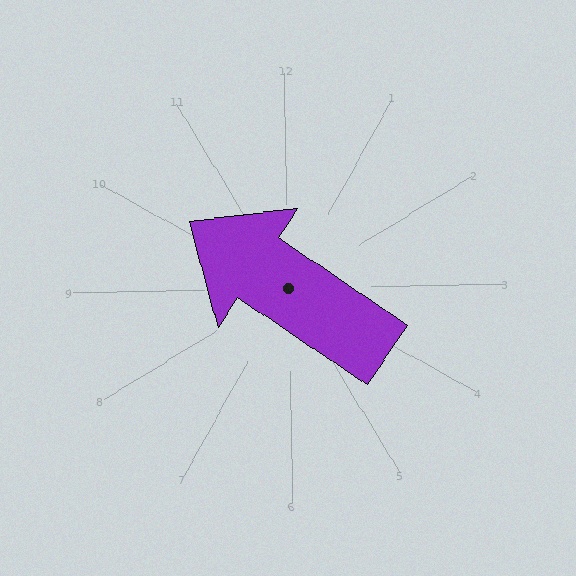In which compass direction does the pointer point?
Northwest.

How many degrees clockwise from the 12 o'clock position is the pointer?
Approximately 305 degrees.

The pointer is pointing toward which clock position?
Roughly 10 o'clock.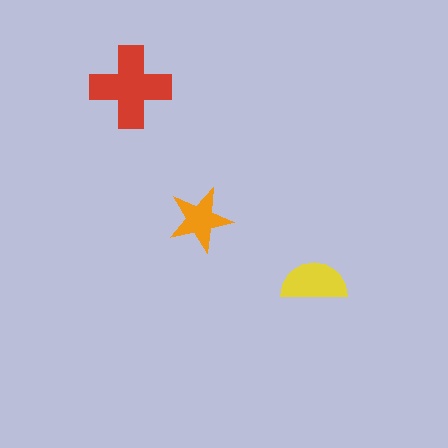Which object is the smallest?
The orange star.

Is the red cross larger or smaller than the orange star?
Larger.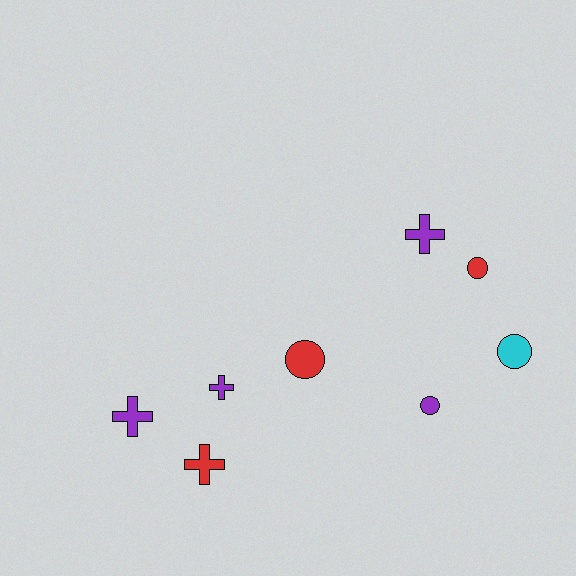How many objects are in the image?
There are 8 objects.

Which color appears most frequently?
Purple, with 4 objects.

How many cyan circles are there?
There is 1 cyan circle.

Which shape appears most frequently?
Circle, with 4 objects.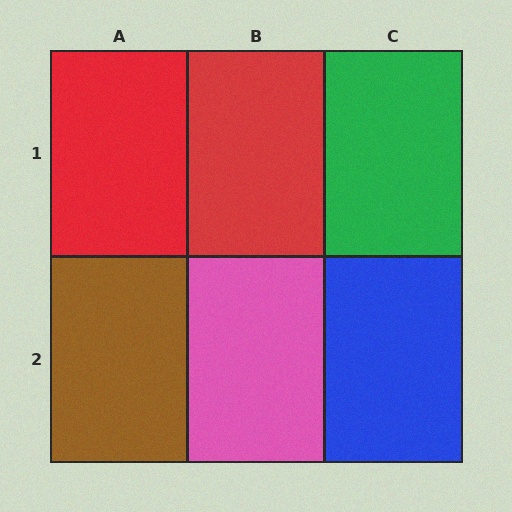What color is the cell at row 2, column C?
Blue.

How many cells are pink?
1 cell is pink.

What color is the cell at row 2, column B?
Pink.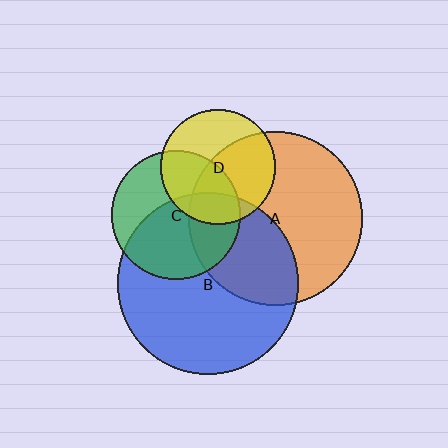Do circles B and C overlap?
Yes.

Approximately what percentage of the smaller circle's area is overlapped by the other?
Approximately 55%.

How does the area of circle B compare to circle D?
Approximately 2.5 times.